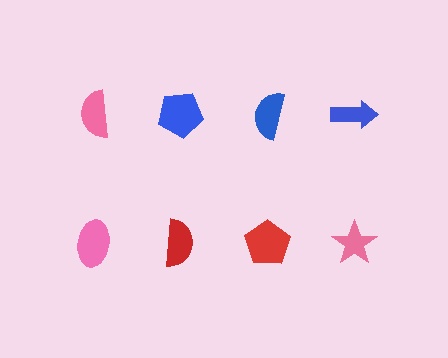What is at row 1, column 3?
A blue semicircle.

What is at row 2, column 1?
A pink ellipse.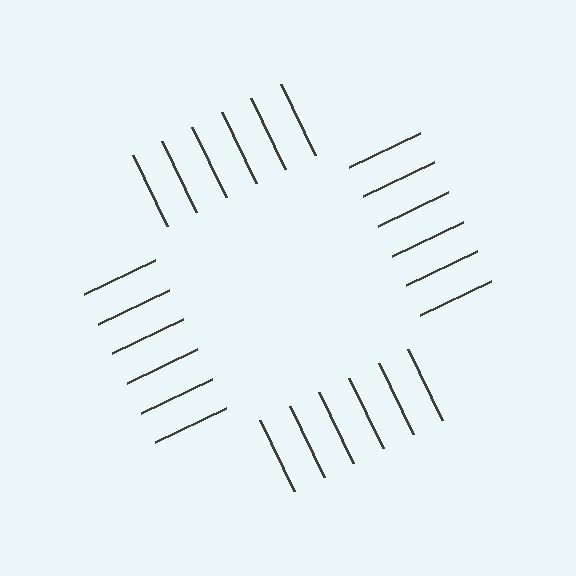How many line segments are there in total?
24 — 6 along each of the 4 edges.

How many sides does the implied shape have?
4 sides — the line-ends trace a square.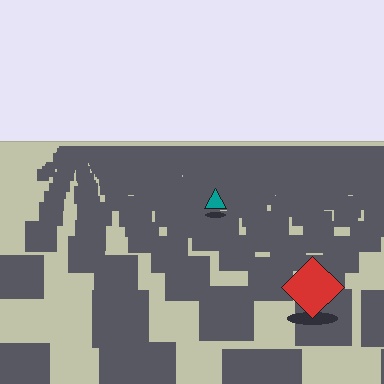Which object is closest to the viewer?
The red diamond is closest. The texture marks near it are larger and more spread out.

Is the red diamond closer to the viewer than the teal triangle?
Yes. The red diamond is closer — you can tell from the texture gradient: the ground texture is coarser near it.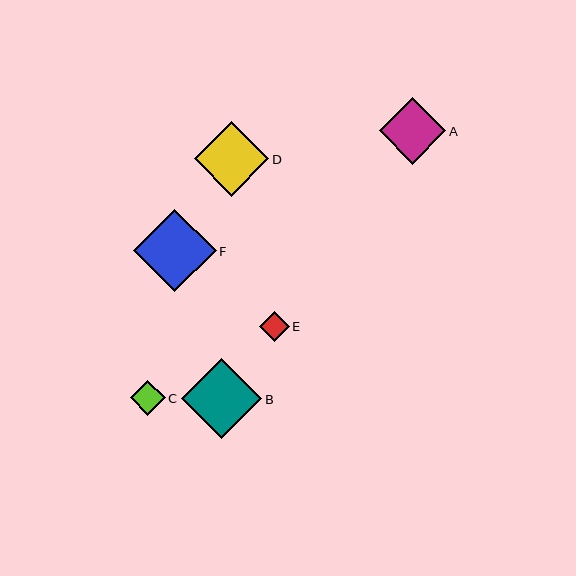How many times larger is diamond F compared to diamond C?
Diamond F is approximately 2.4 times the size of diamond C.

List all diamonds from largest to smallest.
From largest to smallest: F, B, D, A, C, E.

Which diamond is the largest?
Diamond F is the largest with a size of approximately 83 pixels.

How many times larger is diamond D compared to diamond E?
Diamond D is approximately 2.5 times the size of diamond E.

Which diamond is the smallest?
Diamond E is the smallest with a size of approximately 30 pixels.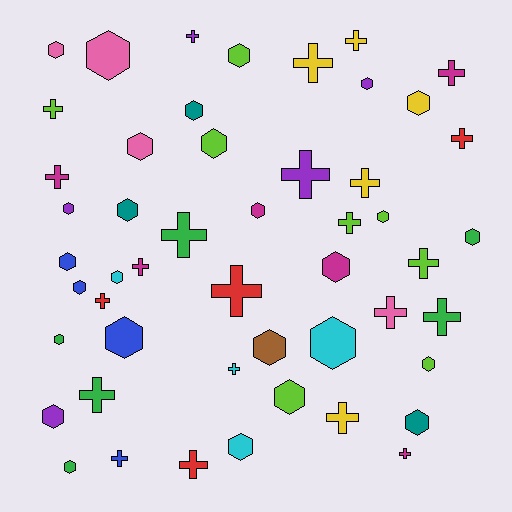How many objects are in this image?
There are 50 objects.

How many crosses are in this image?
There are 23 crosses.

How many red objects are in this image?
There are 4 red objects.